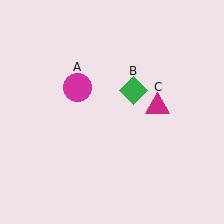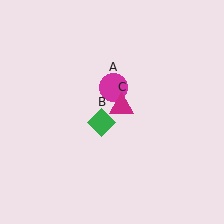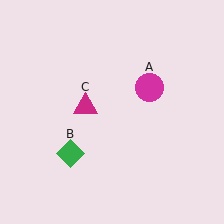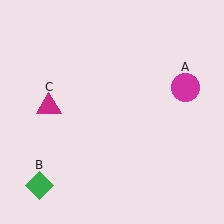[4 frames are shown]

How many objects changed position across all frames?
3 objects changed position: magenta circle (object A), green diamond (object B), magenta triangle (object C).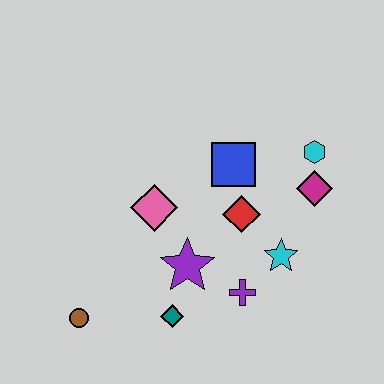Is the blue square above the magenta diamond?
Yes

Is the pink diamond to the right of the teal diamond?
No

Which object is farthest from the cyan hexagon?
The brown circle is farthest from the cyan hexagon.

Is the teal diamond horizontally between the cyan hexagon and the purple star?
No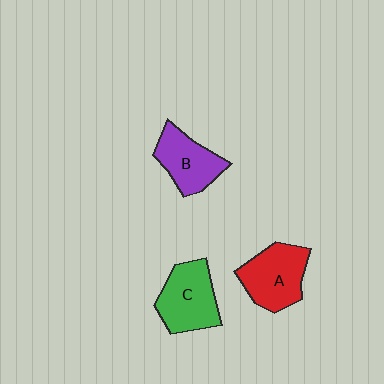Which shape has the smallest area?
Shape B (purple).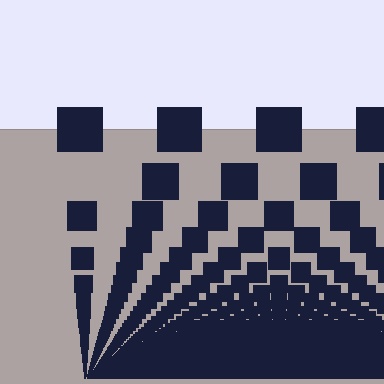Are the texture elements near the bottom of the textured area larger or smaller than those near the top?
Smaller. The gradient is inverted — elements near the bottom are smaller and denser.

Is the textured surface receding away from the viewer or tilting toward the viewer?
The surface appears to tilt toward the viewer. Texture elements get larger and sparser toward the top.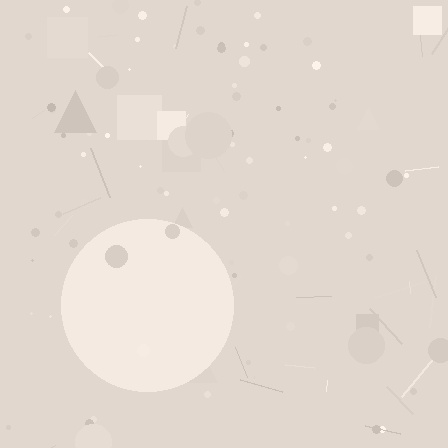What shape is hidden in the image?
A circle is hidden in the image.